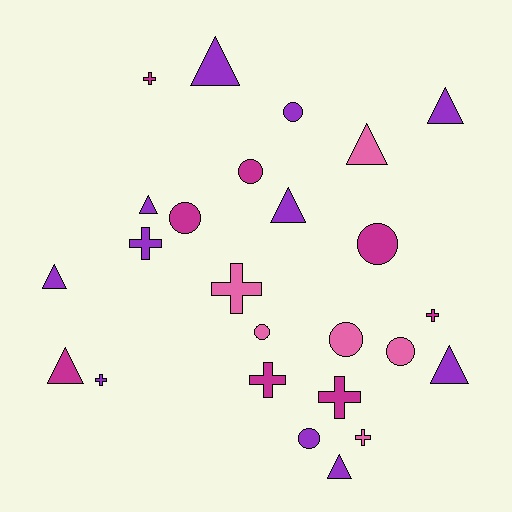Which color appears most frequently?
Purple, with 11 objects.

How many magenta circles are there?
There are 3 magenta circles.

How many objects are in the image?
There are 25 objects.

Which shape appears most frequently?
Triangle, with 9 objects.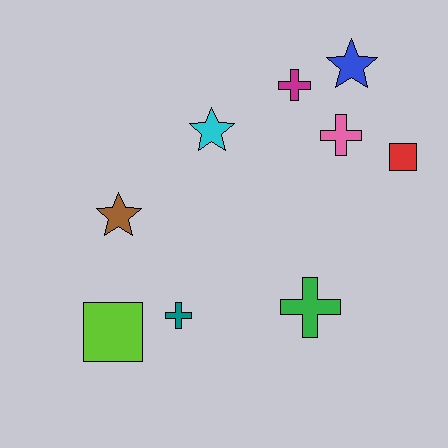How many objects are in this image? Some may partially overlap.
There are 9 objects.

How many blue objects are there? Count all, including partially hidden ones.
There is 1 blue object.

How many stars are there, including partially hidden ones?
There are 3 stars.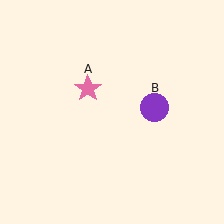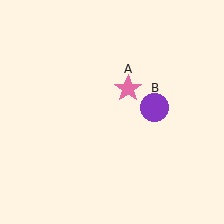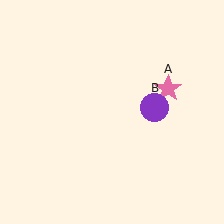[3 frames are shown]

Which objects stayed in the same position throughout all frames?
Purple circle (object B) remained stationary.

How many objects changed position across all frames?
1 object changed position: pink star (object A).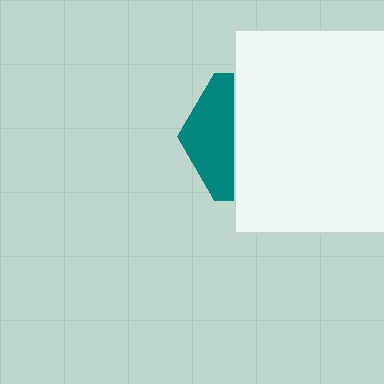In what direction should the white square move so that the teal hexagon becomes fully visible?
The white square should move right. That is the shortest direction to clear the overlap and leave the teal hexagon fully visible.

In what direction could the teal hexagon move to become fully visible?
The teal hexagon could move left. That would shift it out from behind the white square entirely.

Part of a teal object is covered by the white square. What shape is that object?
It is a hexagon.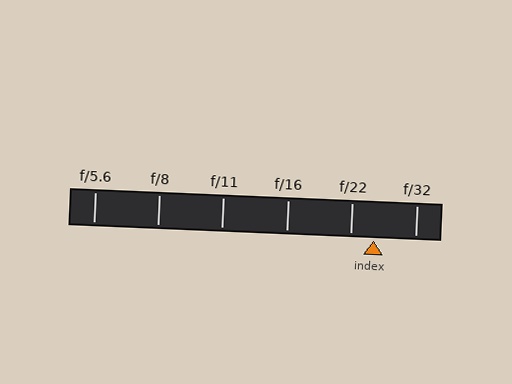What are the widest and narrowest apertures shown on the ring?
The widest aperture shown is f/5.6 and the narrowest is f/32.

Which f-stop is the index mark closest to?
The index mark is closest to f/22.